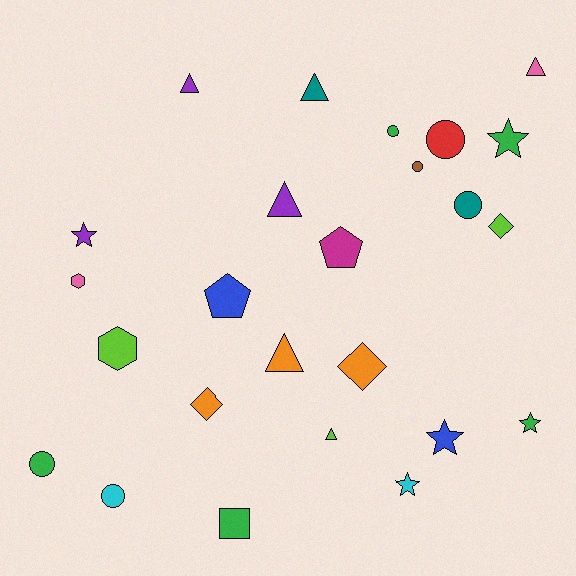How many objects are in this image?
There are 25 objects.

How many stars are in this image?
There are 5 stars.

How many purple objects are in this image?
There are 3 purple objects.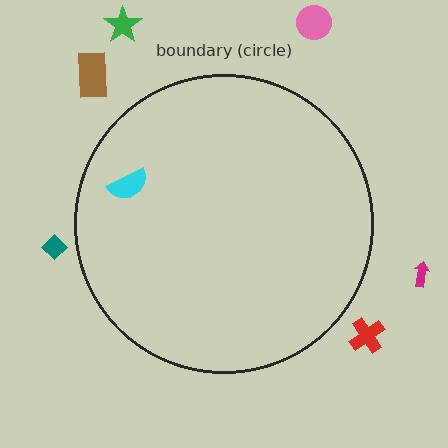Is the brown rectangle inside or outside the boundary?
Outside.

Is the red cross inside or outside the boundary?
Outside.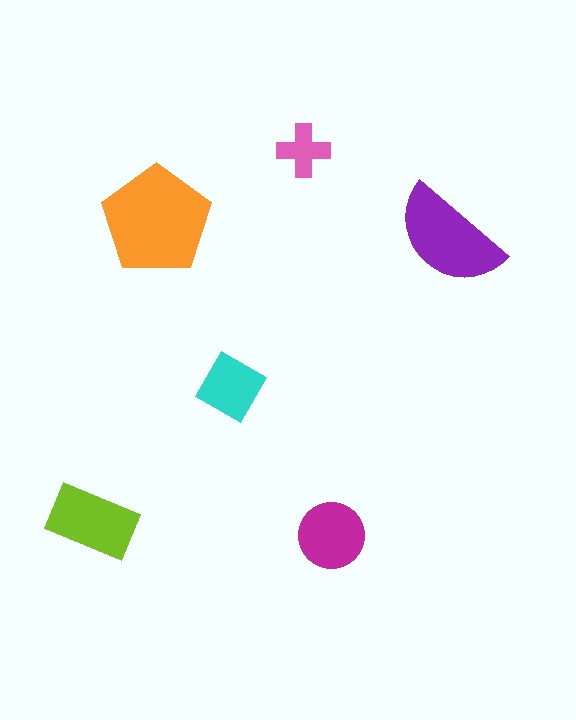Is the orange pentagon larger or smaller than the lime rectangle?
Larger.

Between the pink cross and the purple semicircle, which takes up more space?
The purple semicircle.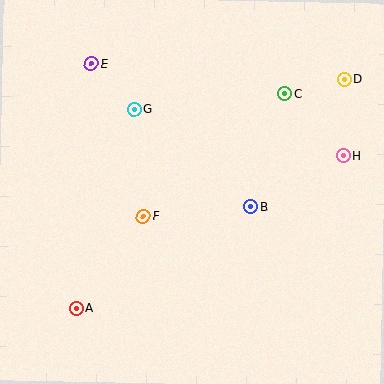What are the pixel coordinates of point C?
Point C is at (285, 94).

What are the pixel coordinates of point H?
Point H is at (343, 156).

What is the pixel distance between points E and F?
The distance between E and F is 161 pixels.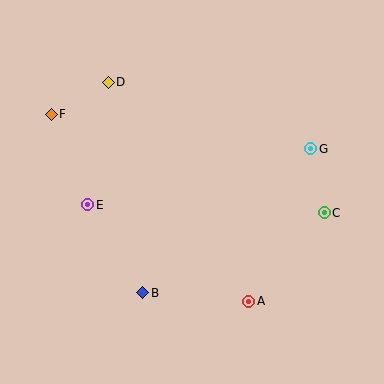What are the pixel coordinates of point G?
Point G is at (311, 149).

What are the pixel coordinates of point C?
Point C is at (324, 213).